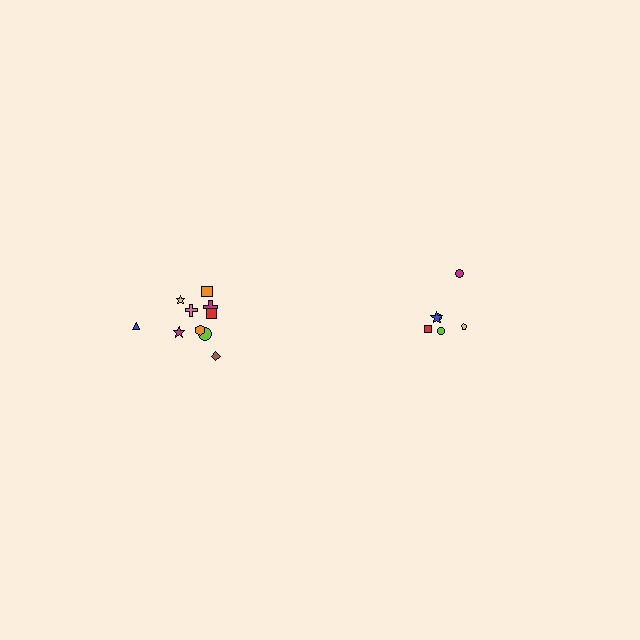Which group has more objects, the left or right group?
The left group.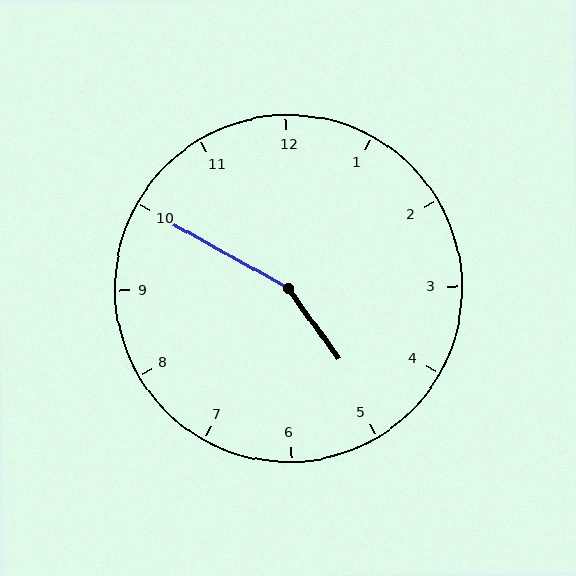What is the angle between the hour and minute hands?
Approximately 155 degrees.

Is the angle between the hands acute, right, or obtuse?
It is obtuse.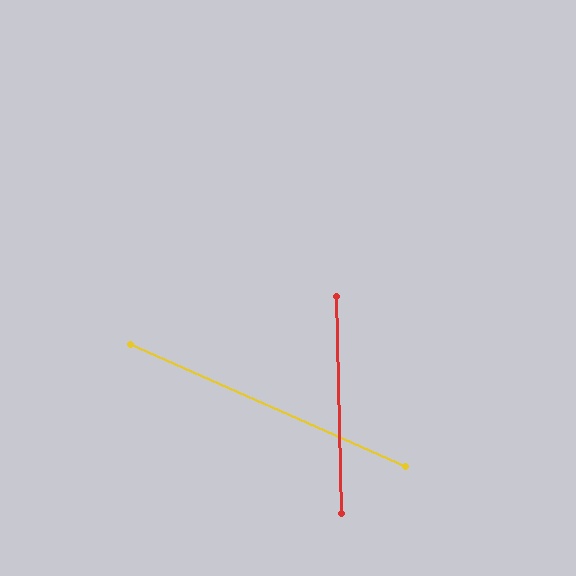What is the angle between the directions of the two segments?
Approximately 64 degrees.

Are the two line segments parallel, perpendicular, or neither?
Neither parallel nor perpendicular — they differ by about 64°.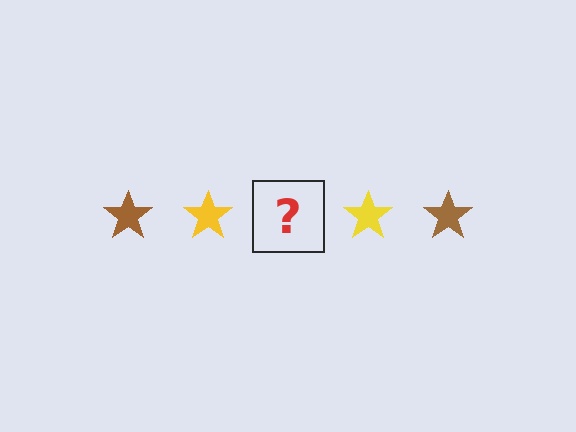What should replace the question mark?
The question mark should be replaced with a brown star.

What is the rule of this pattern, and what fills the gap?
The rule is that the pattern cycles through brown, yellow stars. The gap should be filled with a brown star.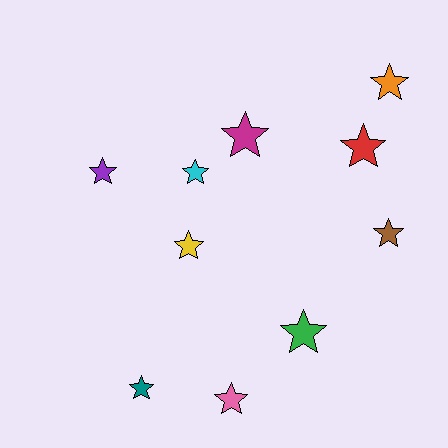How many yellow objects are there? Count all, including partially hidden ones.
There is 1 yellow object.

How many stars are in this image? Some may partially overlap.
There are 10 stars.